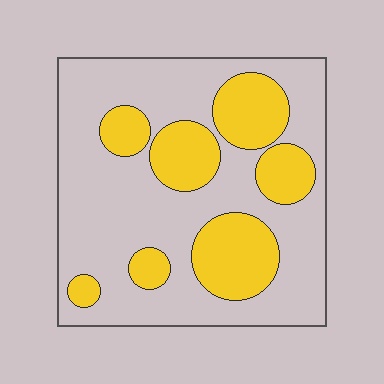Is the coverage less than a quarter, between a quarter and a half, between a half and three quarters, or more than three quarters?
Between a quarter and a half.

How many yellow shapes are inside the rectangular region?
7.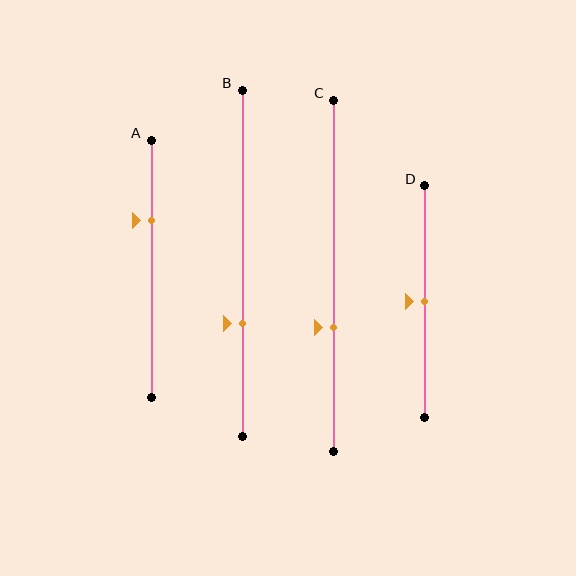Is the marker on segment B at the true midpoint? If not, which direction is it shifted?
No, the marker on segment B is shifted downward by about 17% of the segment length.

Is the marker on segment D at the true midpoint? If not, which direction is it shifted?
Yes, the marker on segment D is at the true midpoint.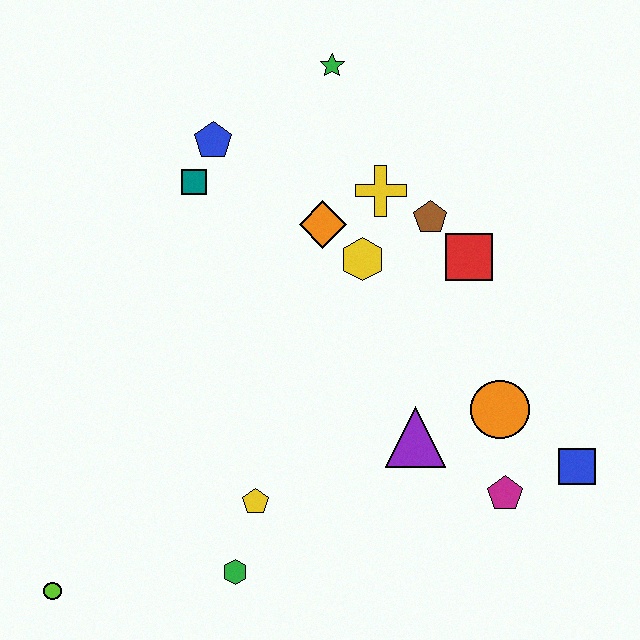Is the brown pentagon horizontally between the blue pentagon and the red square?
Yes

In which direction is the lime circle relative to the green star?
The lime circle is below the green star.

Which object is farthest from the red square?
The lime circle is farthest from the red square.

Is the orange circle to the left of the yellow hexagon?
No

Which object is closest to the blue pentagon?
The teal square is closest to the blue pentagon.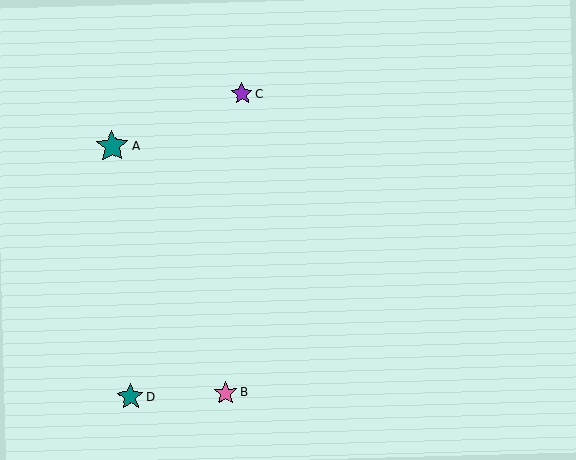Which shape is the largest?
The teal star (labeled A) is the largest.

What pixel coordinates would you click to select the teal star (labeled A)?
Click at (112, 146) to select the teal star A.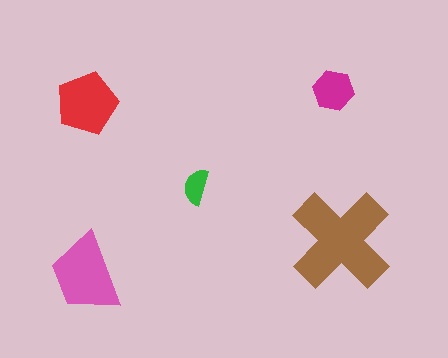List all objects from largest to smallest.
The brown cross, the pink trapezoid, the red pentagon, the magenta hexagon, the green semicircle.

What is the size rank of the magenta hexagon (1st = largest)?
4th.